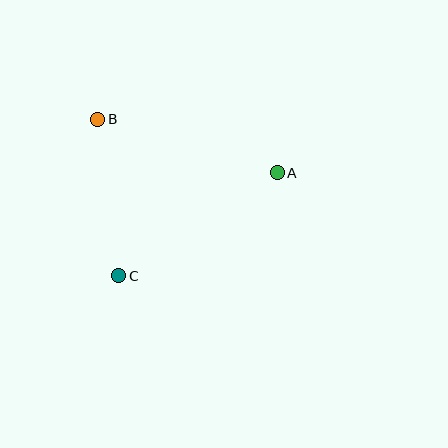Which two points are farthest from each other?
Points A and C are farthest from each other.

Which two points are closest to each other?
Points B and C are closest to each other.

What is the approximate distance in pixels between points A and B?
The distance between A and B is approximately 187 pixels.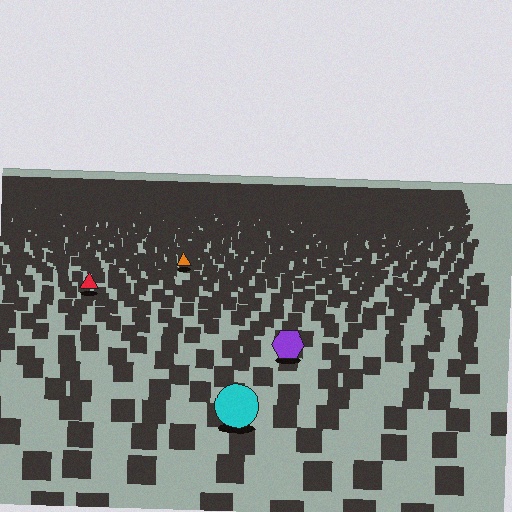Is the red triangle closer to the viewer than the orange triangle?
Yes. The red triangle is closer — you can tell from the texture gradient: the ground texture is coarser near it.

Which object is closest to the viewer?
The cyan circle is closest. The texture marks near it are larger and more spread out.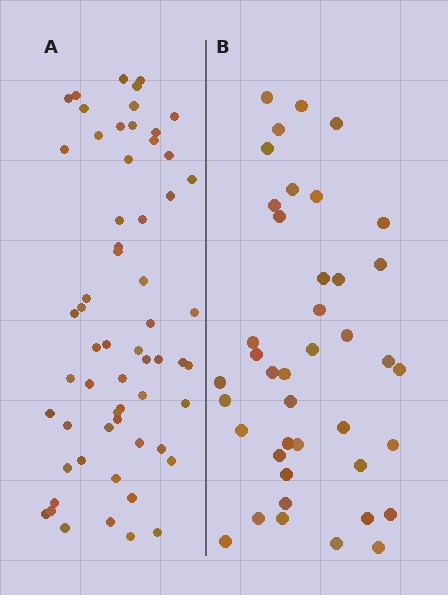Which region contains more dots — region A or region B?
Region A (the left region) has more dots.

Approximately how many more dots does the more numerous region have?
Region A has approximately 20 more dots than region B.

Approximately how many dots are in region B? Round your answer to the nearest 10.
About 40 dots. (The exact count is 41, which rounds to 40.)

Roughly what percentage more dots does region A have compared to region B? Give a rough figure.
About 45% more.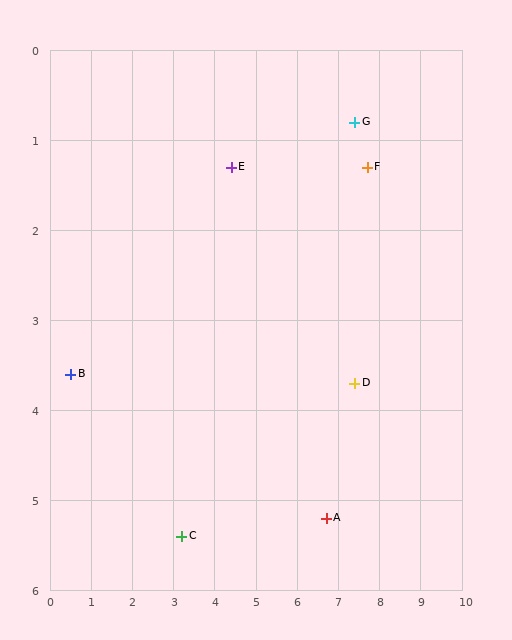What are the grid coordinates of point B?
Point B is at approximately (0.5, 3.6).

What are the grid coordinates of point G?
Point G is at approximately (7.4, 0.8).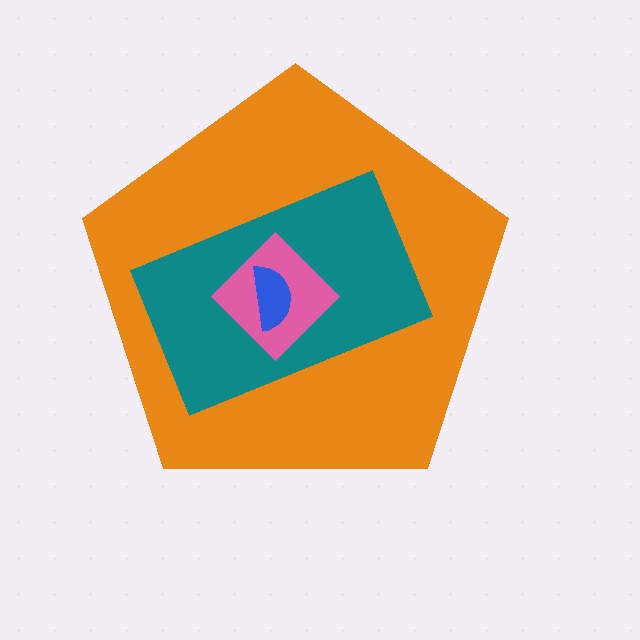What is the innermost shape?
The blue semicircle.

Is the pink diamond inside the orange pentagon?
Yes.